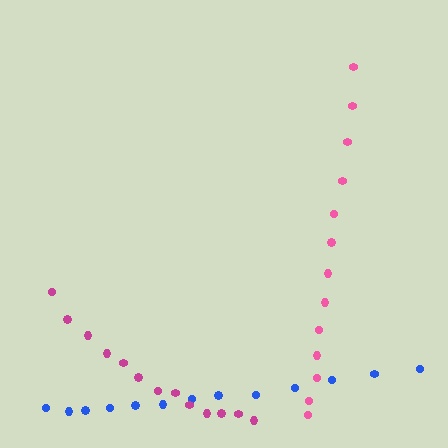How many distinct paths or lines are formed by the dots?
There are 3 distinct paths.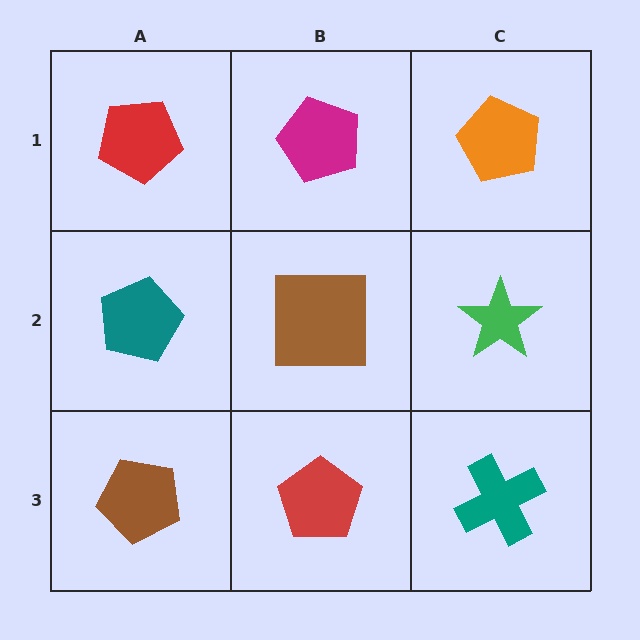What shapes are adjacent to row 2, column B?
A magenta pentagon (row 1, column B), a red pentagon (row 3, column B), a teal pentagon (row 2, column A), a green star (row 2, column C).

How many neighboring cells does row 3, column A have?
2.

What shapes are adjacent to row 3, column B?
A brown square (row 2, column B), a brown pentagon (row 3, column A), a teal cross (row 3, column C).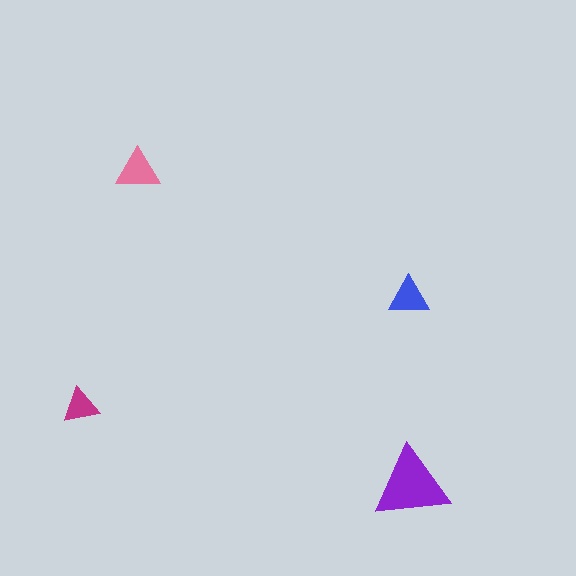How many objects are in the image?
There are 4 objects in the image.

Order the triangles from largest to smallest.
the purple one, the pink one, the blue one, the magenta one.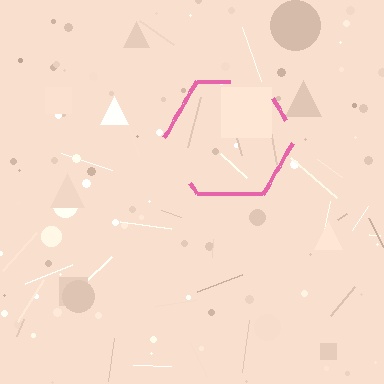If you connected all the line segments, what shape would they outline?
They would outline a hexagon.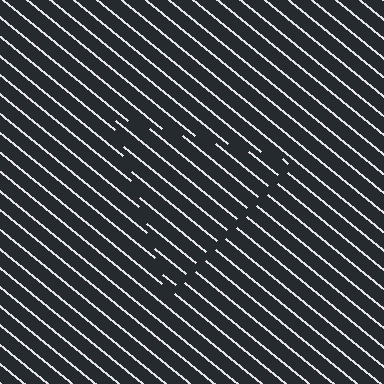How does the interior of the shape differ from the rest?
The interior of the shape contains the same grating, shifted by half a period — the contour is defined by the phase discontinuity where line-ends from the inner and outer gratings abut.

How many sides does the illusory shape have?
3 sides — the line-ends trace a triangle.